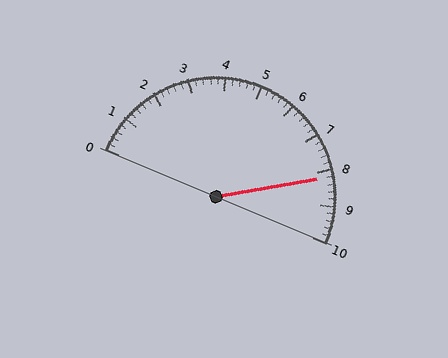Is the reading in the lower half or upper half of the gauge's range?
The reading is in the upper half of the range (0 to 10).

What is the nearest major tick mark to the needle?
The nearest major tick mark is 8.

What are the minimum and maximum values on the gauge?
The gauge ranges from 0 to 10.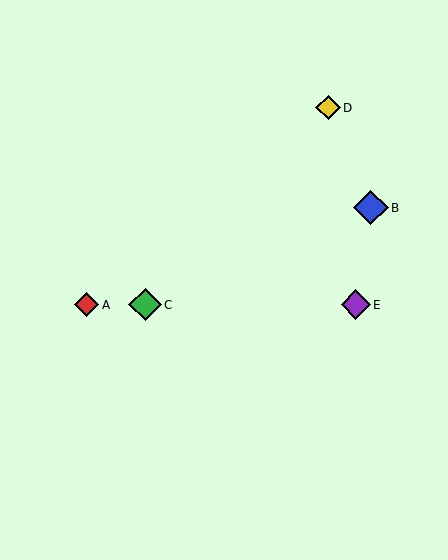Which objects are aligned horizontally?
Objects A, C, E are aligned horizontally.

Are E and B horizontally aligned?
No, E is at y≈305 and B is at y≈208.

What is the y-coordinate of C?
Object C is at y≈305.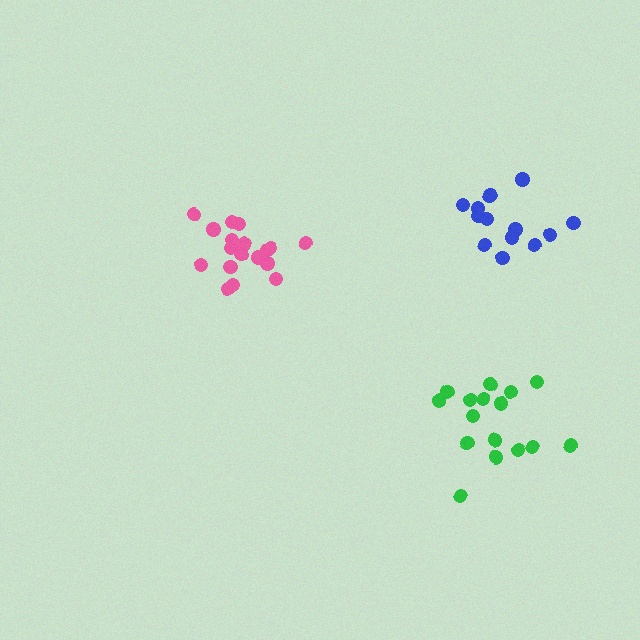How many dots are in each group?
Group 1: 13 dots, Group 2: 18 dots, Group 3: 16 dots (47 total).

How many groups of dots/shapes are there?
There are 3 groups.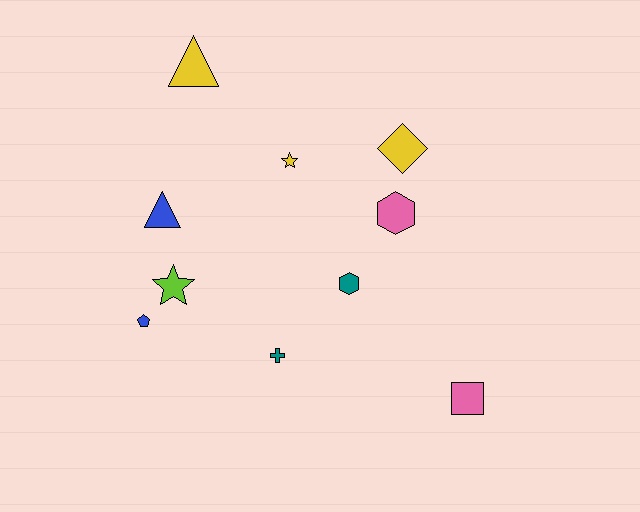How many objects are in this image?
There are 10 objects.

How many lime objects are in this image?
There is 1 lime object.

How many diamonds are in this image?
There is 1 diamond.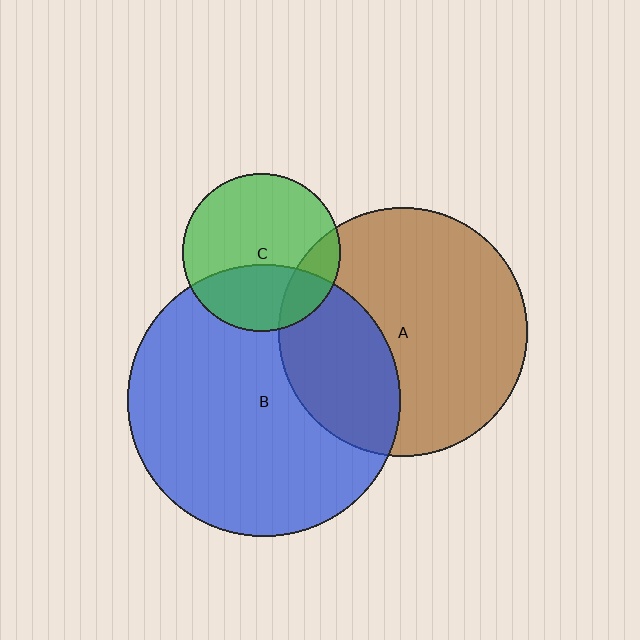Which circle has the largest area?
Circle B (blue).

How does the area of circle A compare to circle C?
Approximately 2.5 times.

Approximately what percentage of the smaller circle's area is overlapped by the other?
Approximately 30%.